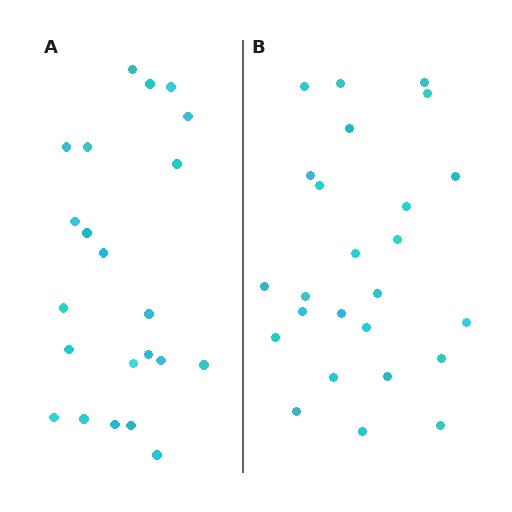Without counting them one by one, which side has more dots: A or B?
Region B (the right region) has more dots.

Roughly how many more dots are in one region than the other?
Region B has just a few more — roughly 2 or 3 more dots than region A.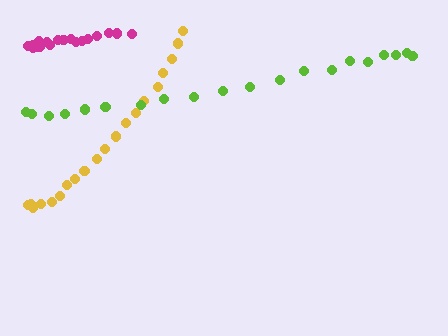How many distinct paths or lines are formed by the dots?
There are 3 distinct paths.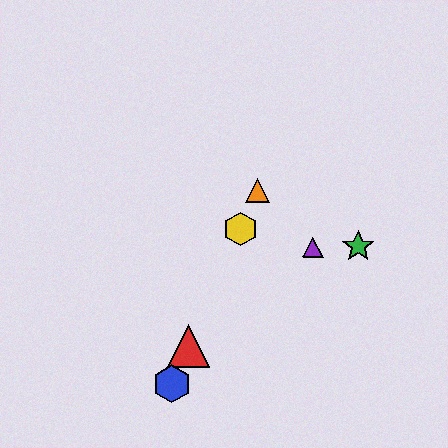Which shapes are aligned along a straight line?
The red triangle, the blue hexagon, the yellow hexagon, the orange triangle are aligned along a straight line.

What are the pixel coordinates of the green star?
The green star is at (358, 246).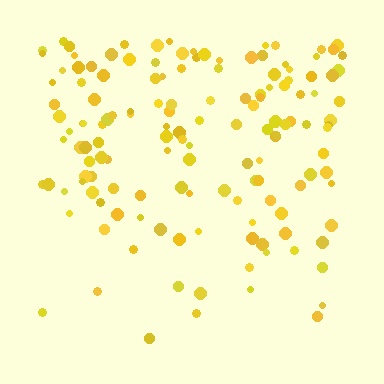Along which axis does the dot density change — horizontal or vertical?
Vertical.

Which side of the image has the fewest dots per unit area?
The bottom.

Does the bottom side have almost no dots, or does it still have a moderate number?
Still a moderate number, just noticeably fewer than the top.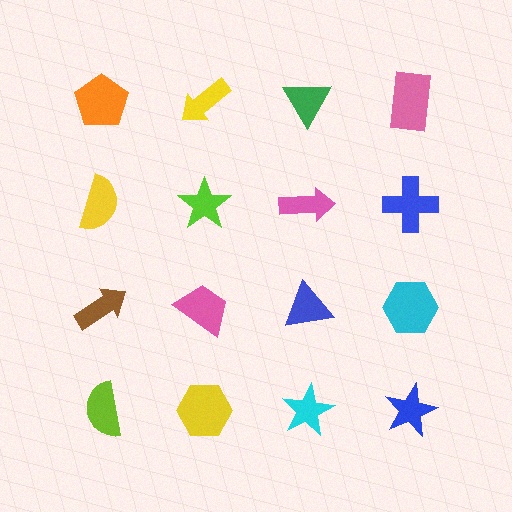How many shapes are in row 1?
4 shapes.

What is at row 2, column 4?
A blue cross.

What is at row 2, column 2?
A lime star.